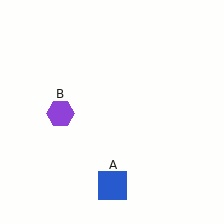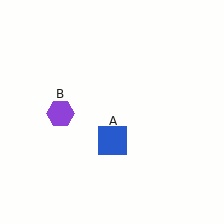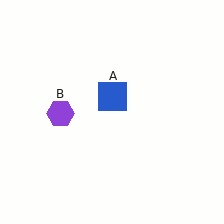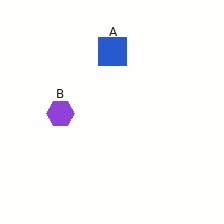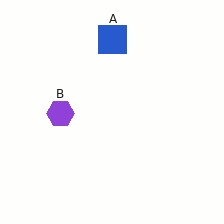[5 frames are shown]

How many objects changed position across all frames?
1 object changed position: blue square (object A).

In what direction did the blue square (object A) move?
The blue square (object A) moved up.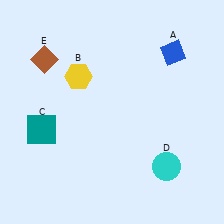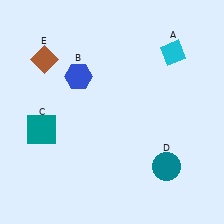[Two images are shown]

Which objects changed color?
A changed from blue to cyan. B changed from yellow to blue. D changed from cyan to teal.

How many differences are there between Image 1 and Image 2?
There are 3 differences between the two images.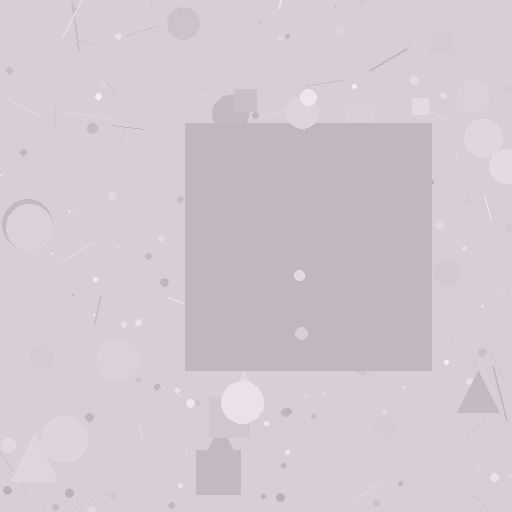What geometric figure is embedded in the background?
A square is embedded in the background.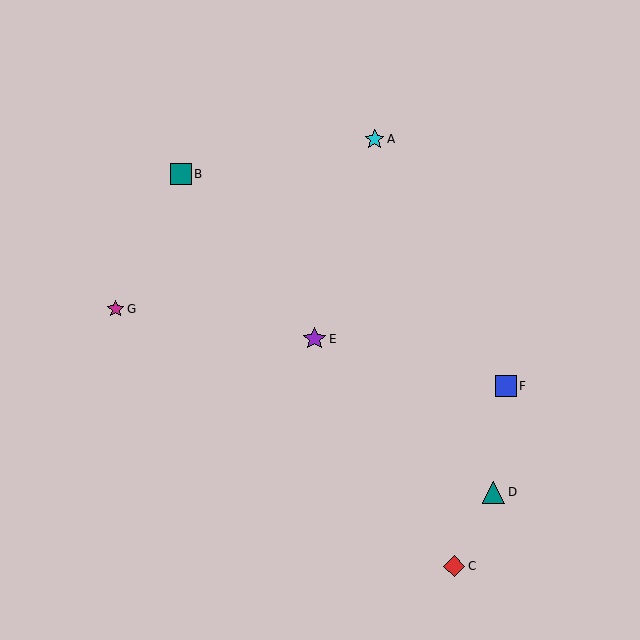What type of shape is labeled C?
Shape C is a red diamond.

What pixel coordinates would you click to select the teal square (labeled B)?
Click at (181, 174) to select the teal square B.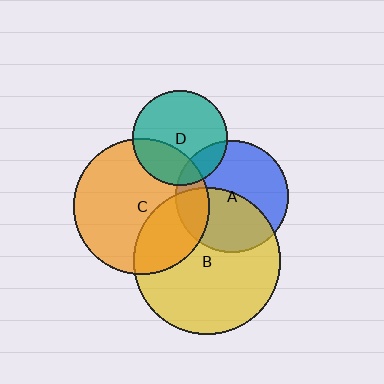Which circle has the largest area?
Circle B (yellow).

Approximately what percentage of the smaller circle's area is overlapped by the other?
Approximately 30%.